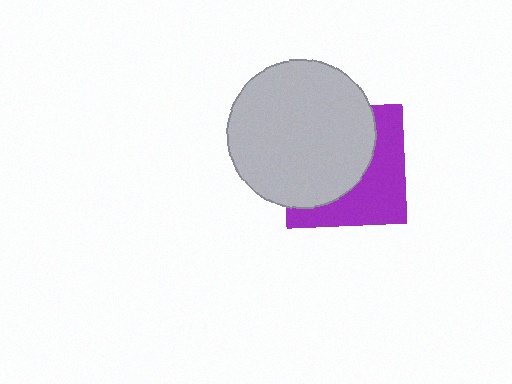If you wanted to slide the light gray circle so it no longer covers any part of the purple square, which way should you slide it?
Slide it toward the upper-left — that is the most direct way to separate the two shapes.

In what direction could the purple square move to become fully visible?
The purple square could move toward the lower-right. That would shift it out from behind the light gray circle entirely.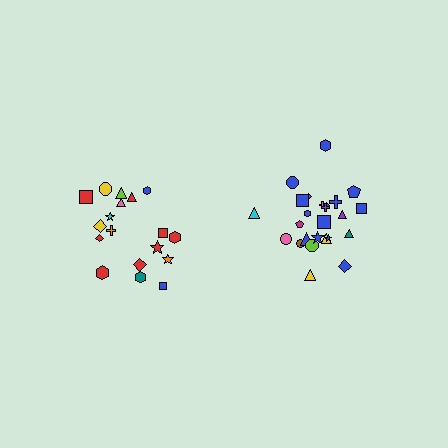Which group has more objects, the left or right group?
The right group.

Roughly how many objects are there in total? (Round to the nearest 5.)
Roughly 45 objects in total.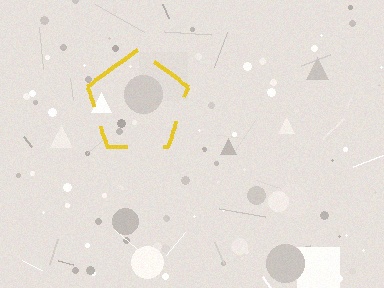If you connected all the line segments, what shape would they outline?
They would outline a pentagon.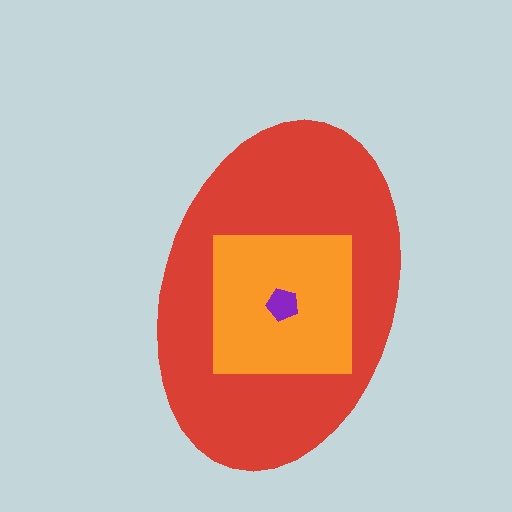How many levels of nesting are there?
3.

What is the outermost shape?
The red ellipse.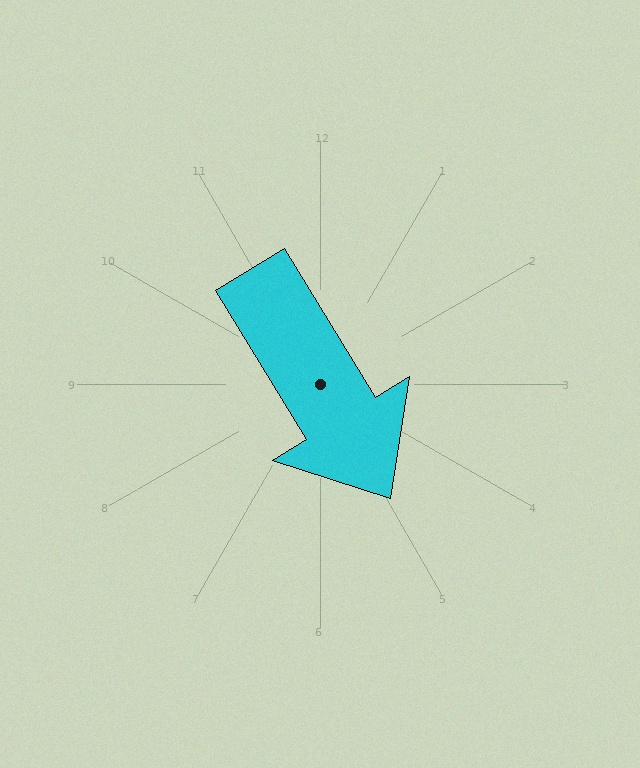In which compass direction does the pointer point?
Southeast.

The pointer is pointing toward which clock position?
Roughly 5 o'clock.